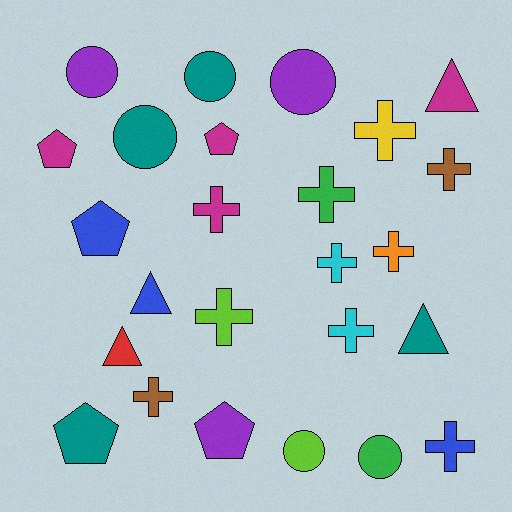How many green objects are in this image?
There are 2 green objects.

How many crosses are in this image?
There are 10 crosses.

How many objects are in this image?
There are 25 objects.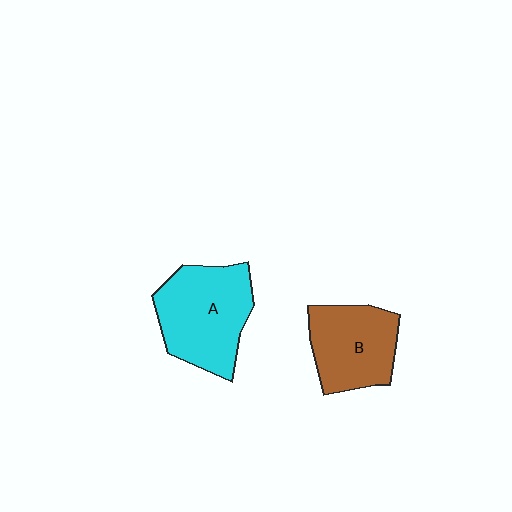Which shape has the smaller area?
Shape B (brown).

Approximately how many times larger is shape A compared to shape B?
Approximately 1.2 times.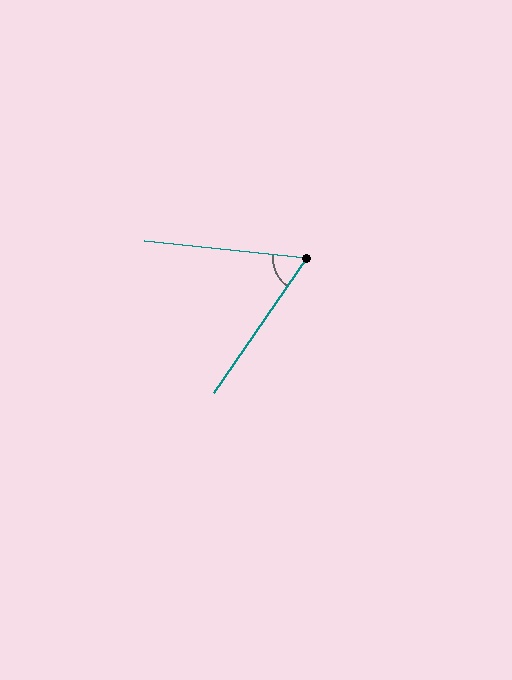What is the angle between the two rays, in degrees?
Approximately 62 degrees.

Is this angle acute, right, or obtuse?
It is acute.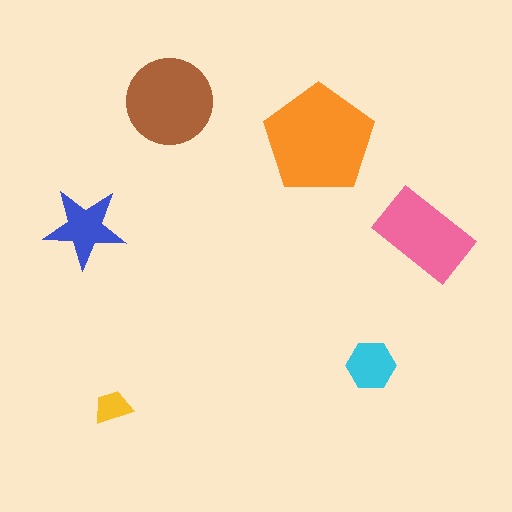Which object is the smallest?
The yellow trapezoid.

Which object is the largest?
The orange pentagon.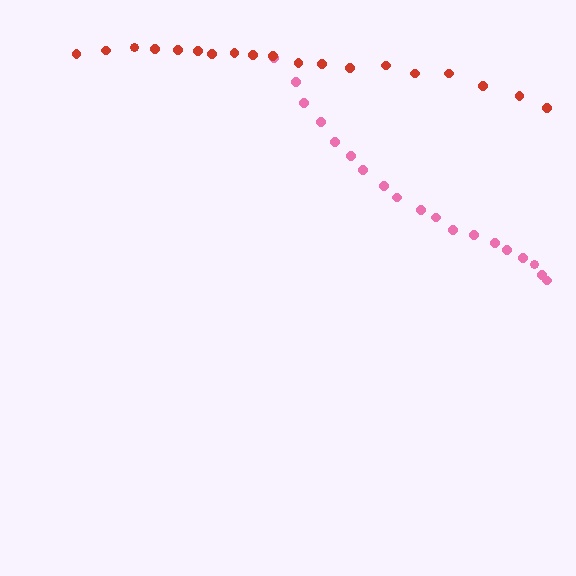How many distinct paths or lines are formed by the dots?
There are 2 distinct paths.